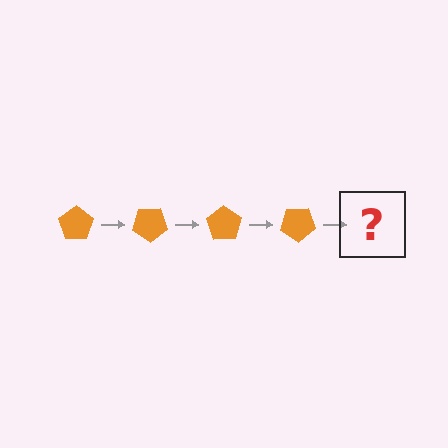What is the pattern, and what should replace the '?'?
The pattern is that the pentagon rotates 35 degrees each step. The '?' should be an orange pentagon rotated 140 degrees.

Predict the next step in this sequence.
The next step is an orange pentagon rotated 140 degrees.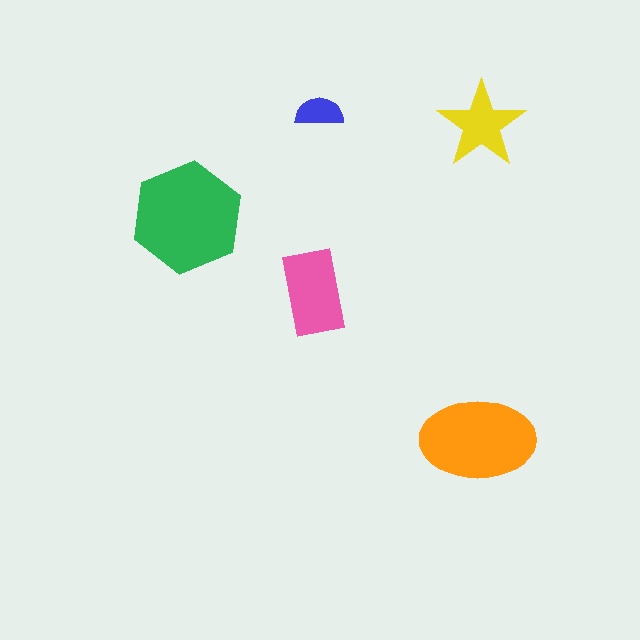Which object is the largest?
The green hexagon.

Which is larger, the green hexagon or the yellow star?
The green hexagon.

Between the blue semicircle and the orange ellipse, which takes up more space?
The orange ellipse.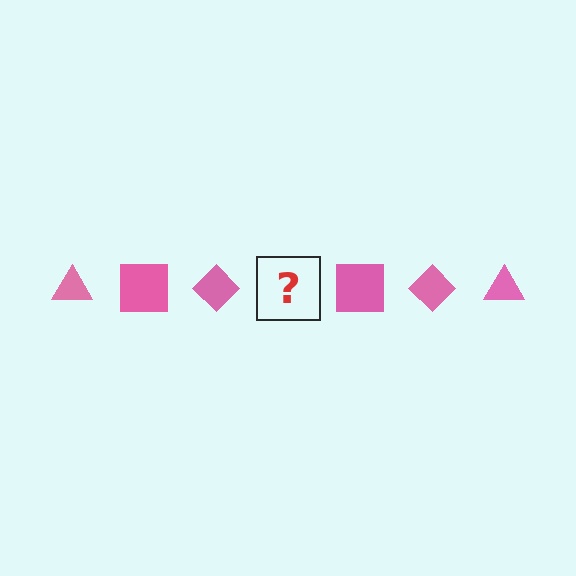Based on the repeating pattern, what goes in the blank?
The blank should be a pink triangle.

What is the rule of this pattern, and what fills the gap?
The rule is that the pattern cycles through triangle, square, diamond shapes in pink. The gap should be filled with a pink triangle.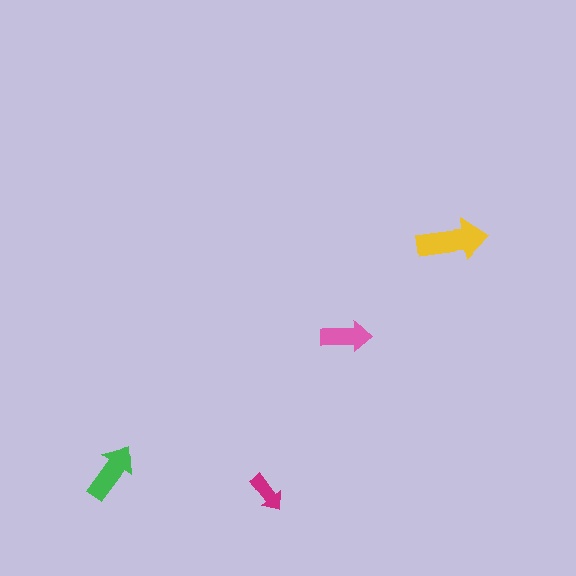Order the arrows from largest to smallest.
the yellow one, the green one, the pink one, the magenta one.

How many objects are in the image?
There are 4 objects in the image.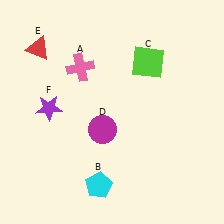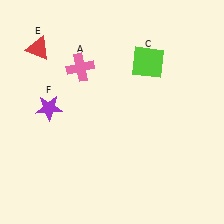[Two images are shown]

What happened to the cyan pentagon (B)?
The cyan pentagon (B) was removed in Image 2. It was in the bottom-left area of Image 1.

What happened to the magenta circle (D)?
The magenta circle (D) was removed in Image 2. It was in the bottom-left area of Image 1.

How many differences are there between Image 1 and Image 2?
There are 2 differences between the two images.